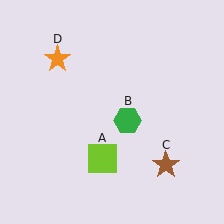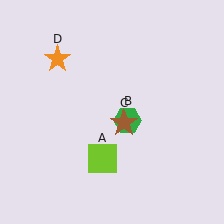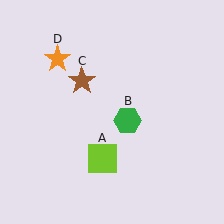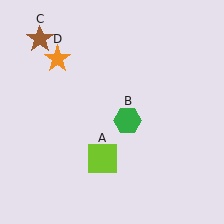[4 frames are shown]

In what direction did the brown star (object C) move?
The brown star (object C) moved up and to the left.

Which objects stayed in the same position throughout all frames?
Lime square (object A) and green hexagon (object B) and orange star (object D) remained stationary.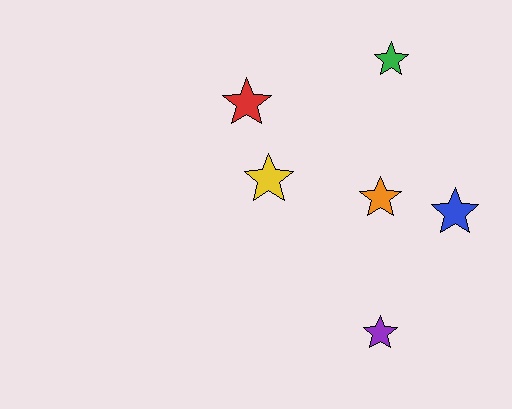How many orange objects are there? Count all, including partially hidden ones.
There is 1 orange object.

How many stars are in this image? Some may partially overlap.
There are 6 stars.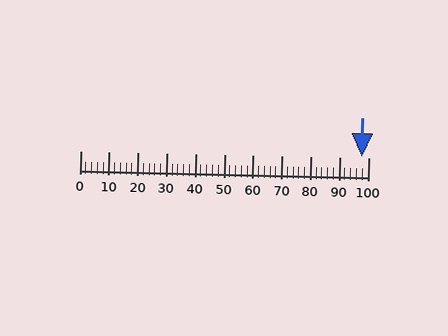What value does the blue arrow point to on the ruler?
The blue arrow points to approximately 98.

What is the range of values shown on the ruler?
The ruler shows values from 0 to 100.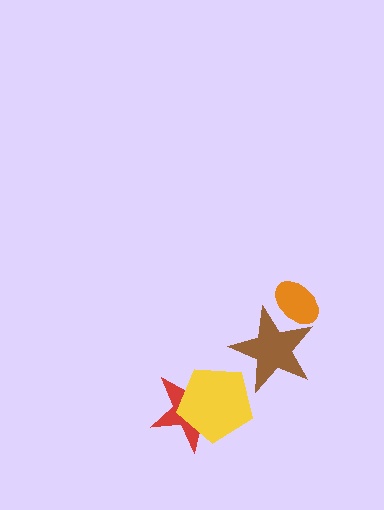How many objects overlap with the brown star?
1 object overlaps with the brown star.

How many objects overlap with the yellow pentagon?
1 object overlaps with the yellow pentagon.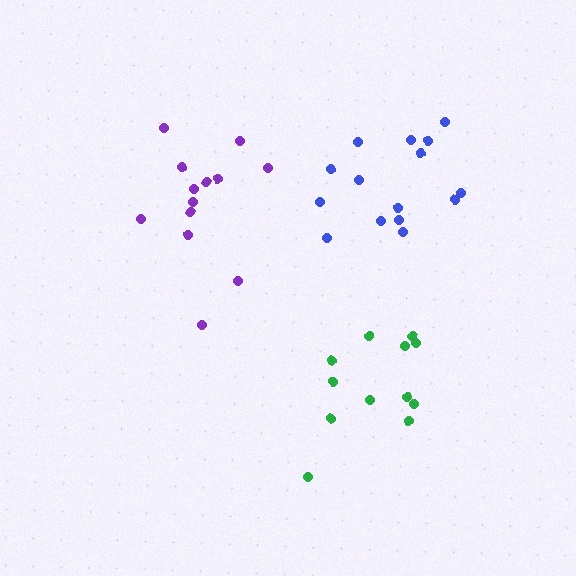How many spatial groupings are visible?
There are 3 spatial groupings.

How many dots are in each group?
Group 1: 12 dots, Group 2: 13 dots, Group 3: 15 dots (40 total).